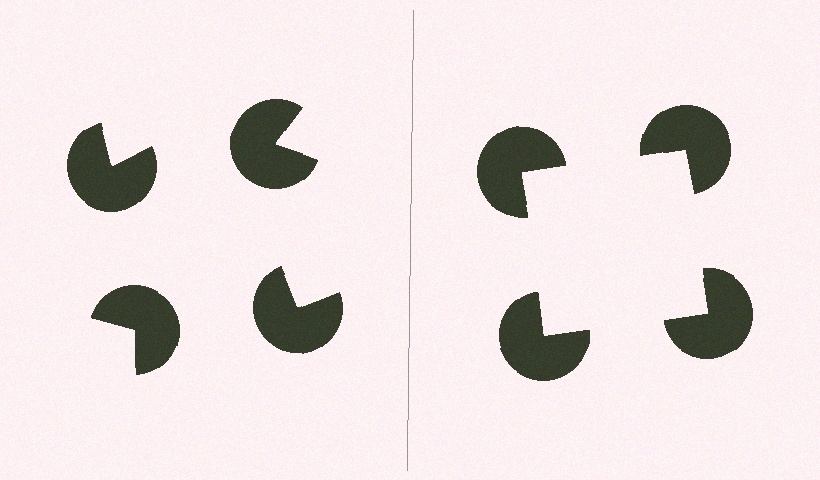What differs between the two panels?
The pac-man discs are positioned identically on both sides; only the wedge orientations differ. On the right they align to a square; on the left they are misaligned.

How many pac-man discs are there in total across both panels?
8 — 4 on each side.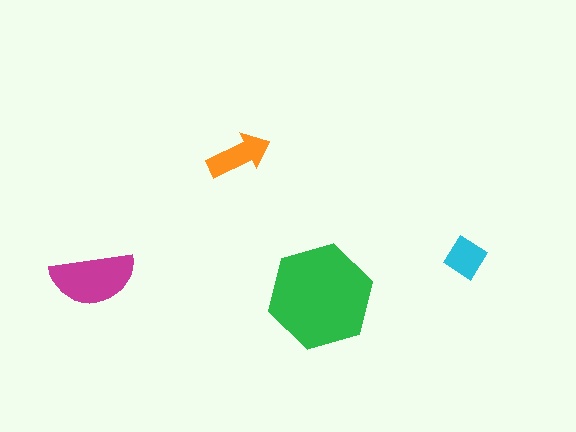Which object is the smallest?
The cyan diamond.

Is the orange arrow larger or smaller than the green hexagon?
Smaller.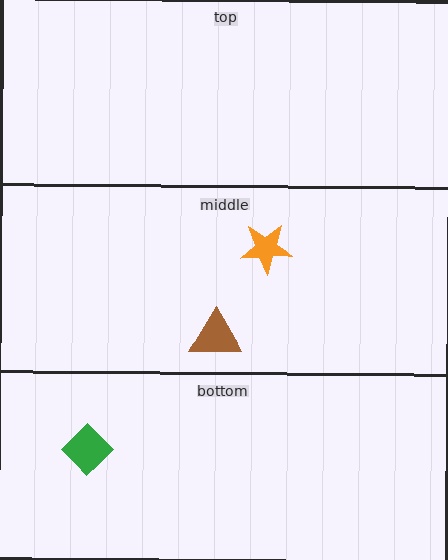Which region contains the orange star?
The middle region.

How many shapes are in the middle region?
2.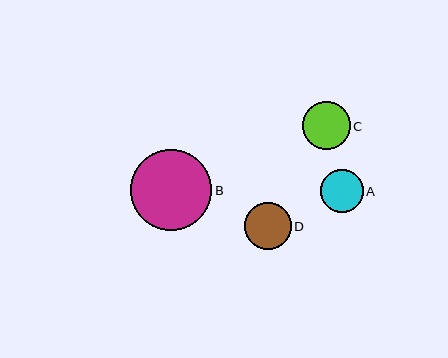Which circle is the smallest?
Circle A is the smallest with a size of approximately 43 pixels.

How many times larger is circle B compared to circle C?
Circle B is approximately 1.7 times the size of circle C.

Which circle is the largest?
Circle B is the largest with a size of approximately 81 pixels.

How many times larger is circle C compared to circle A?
Circle C is approximately 1.1 times the size of circle A.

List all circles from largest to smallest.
From largest to smallest: B, C, D, A.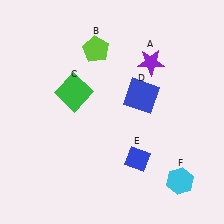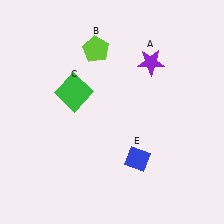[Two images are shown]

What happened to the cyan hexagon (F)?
The cyan hexagon (F) was removed in Image 2. It was in the bottom-right area of Image 1.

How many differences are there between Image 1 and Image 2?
There are 2 differences between the two images.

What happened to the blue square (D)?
The blue square (D) was removed in Image 2. It was in the top-right area of Image 1.